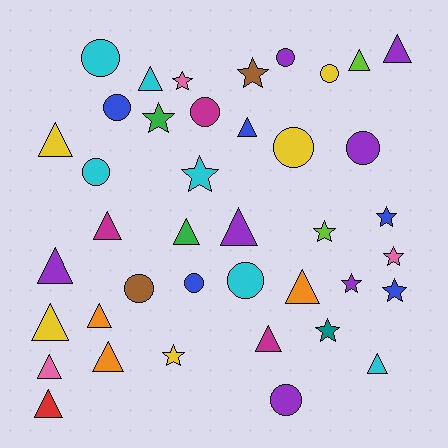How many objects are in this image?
There are 40 objects.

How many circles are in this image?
There are 12 circles.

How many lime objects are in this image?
There are 2 lime objects.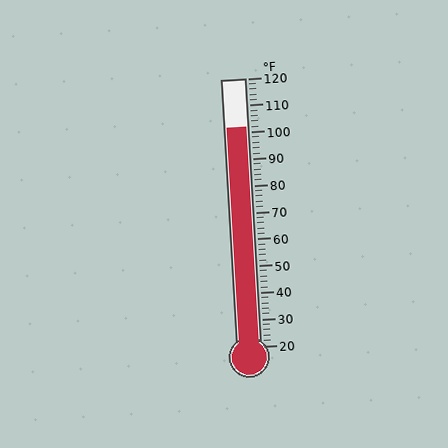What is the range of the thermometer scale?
The thermometer scale ranges from 20°F to 120°F.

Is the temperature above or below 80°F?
The temperature is above 80°F.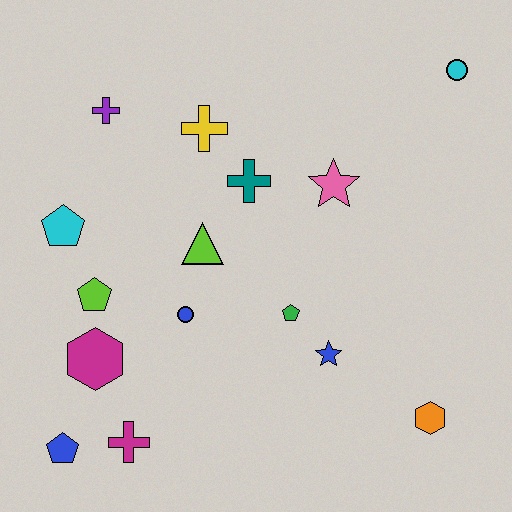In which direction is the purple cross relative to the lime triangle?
The purple cross is above the lime triangle.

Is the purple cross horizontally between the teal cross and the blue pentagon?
Yes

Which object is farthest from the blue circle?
The cyan circle is farthest from the blue circle.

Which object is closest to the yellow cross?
The teal cross is closest to the yellow cross.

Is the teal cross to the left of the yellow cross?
No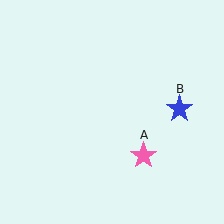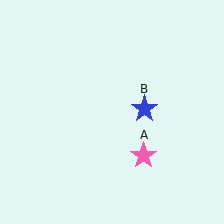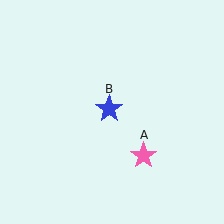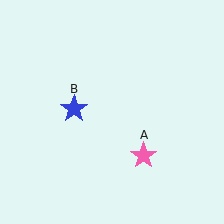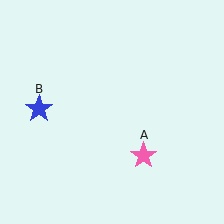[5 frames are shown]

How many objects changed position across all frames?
1 object changed position: blue star (object B).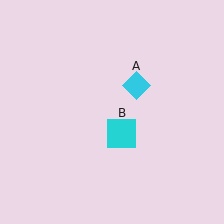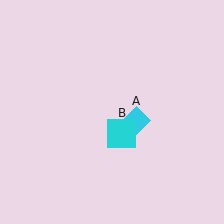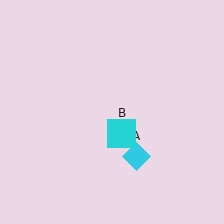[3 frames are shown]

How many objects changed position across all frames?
1 object changed position: cyan diamond (object A).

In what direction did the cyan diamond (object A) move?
The cyan diamond (object A) moved down.